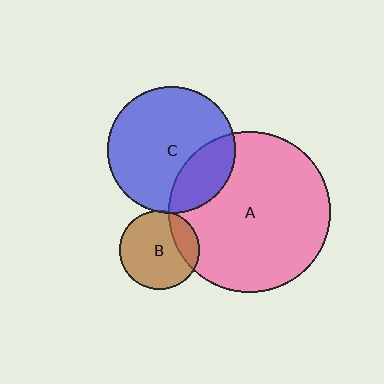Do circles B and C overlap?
Yes.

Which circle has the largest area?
Circle A (pink).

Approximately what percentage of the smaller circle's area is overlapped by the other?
Approximately 5%.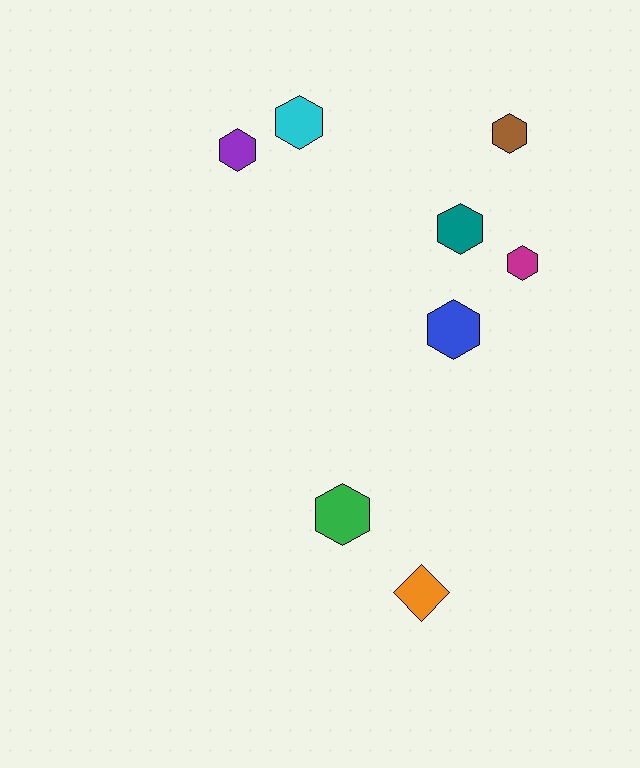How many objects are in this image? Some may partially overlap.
There are 8 objects.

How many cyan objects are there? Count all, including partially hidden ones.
There is 1 cyan object.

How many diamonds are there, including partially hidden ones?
There is 1 diamond.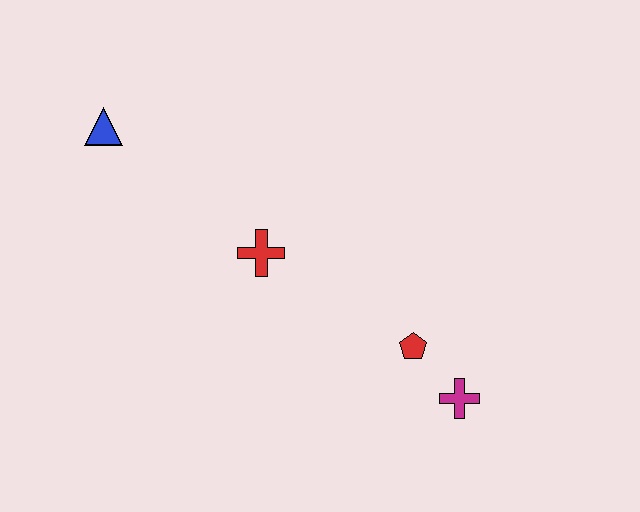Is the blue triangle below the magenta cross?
No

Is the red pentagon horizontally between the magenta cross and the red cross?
Yes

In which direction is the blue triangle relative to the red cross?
The blue triangle is to the left of the red cross.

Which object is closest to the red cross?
The red pentagon is closest to the red cross.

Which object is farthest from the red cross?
The magenta cross is farthest from the red cross.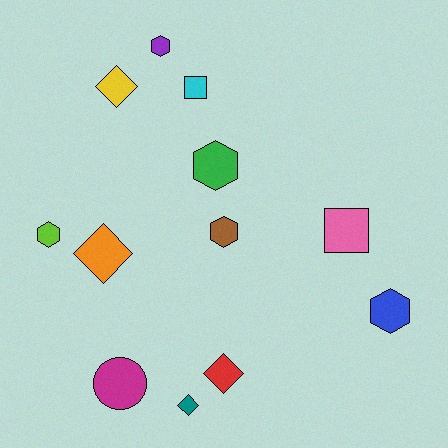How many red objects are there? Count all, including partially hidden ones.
There is 1 red object.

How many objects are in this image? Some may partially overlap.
There are 12 objects.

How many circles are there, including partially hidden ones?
There is 1 circle.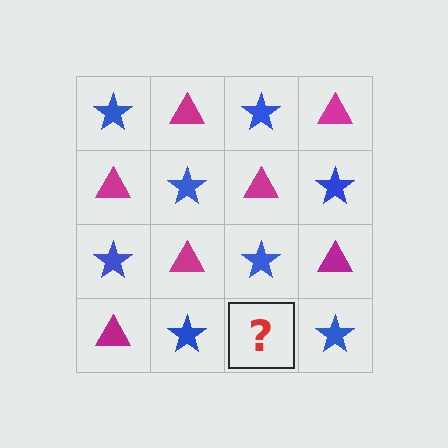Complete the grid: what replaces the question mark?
The question mark should be replaced with a magenta triangle.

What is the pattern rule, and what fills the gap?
The rule is that it alternates blue star and magenta triangle in a checkerboard pattern. The gap should be filled with a magenta triangle.